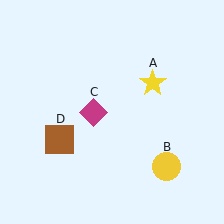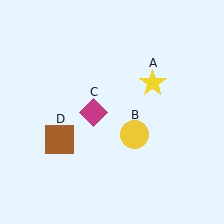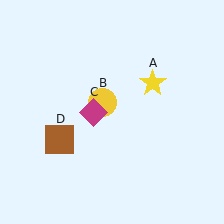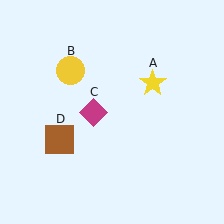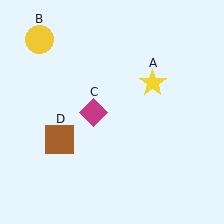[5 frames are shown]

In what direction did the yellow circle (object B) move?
The yellow circle (object B) moved up and to the left.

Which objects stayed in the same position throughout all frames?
Yellow star (object A) and magenta diamond (object C) and brown square (object D) remained stationary.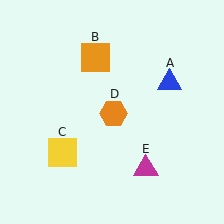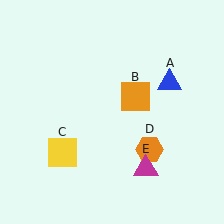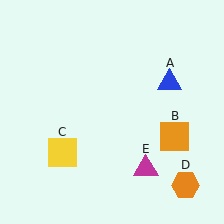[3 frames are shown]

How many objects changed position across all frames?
2 objects changed position: orange square (object B), orange hexagon (object D).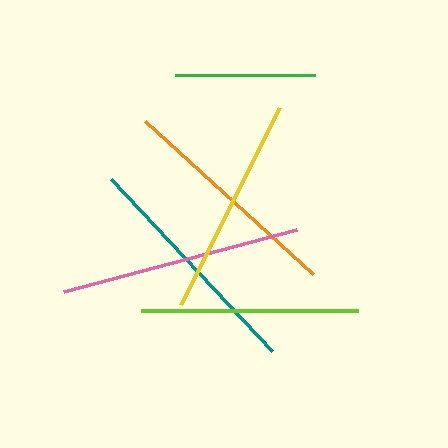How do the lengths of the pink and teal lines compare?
The pink and teal lines are approximately the same length.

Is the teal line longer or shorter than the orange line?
The teal line is longer than the orange line.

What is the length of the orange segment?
The orange segment is approximately 227 pixels long.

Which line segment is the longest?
The pink line is the longest at approximately 241 pixels.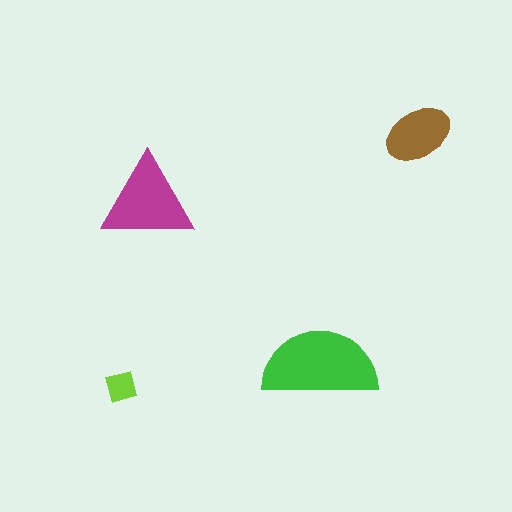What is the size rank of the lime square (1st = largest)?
4th.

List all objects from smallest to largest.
The lime square, the brown ellipse, the magenta triangle, the green semicircle.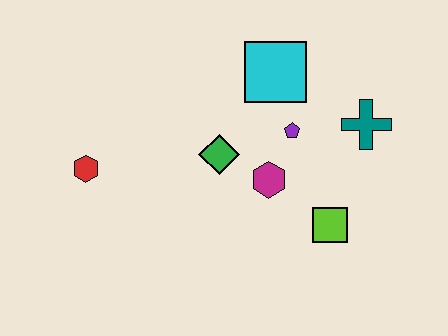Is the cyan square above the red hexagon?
Yes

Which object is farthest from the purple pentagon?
The red hexagon is farthest from the purple pentagon.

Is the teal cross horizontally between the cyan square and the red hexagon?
No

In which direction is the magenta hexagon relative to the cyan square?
The magenta hexagon is below the cyan square.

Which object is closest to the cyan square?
The purple pentagon is closest to the cyan square.